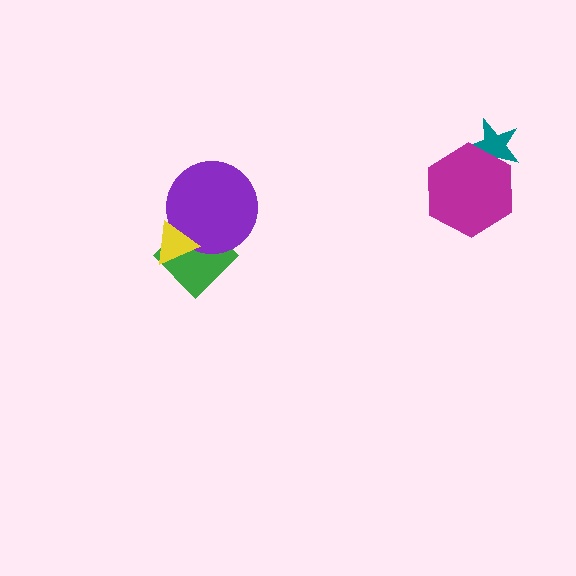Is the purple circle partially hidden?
Yes, it is partially covered by another shape.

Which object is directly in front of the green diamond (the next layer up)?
The purple circle is directly in front of the green diamond.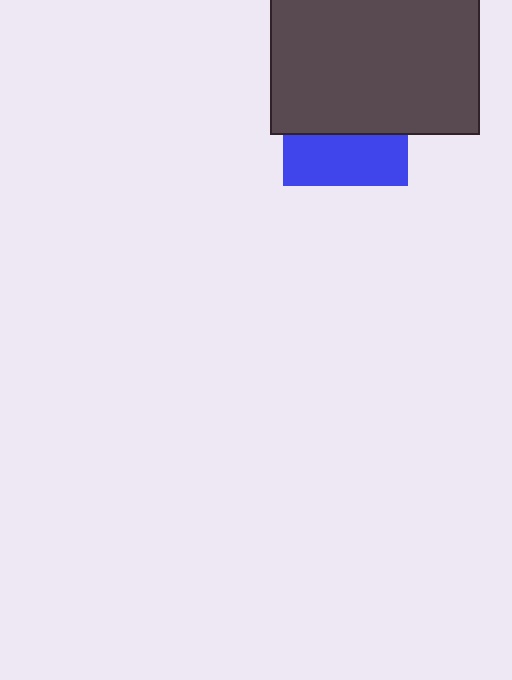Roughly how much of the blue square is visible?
A small part of it is visible (roughly 40%).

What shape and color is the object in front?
The object in front is a dark gray rectangle.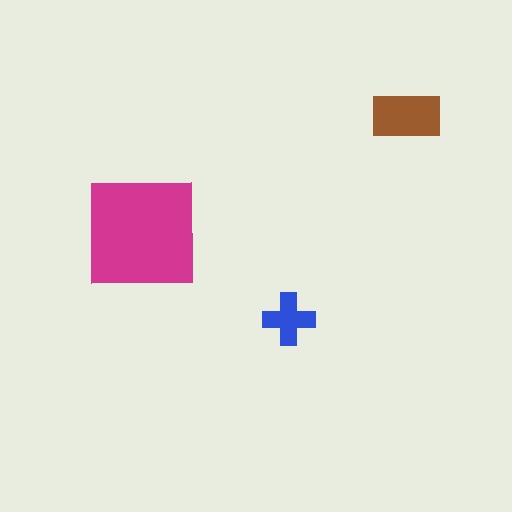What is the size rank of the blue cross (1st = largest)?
3rd.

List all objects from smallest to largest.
The blue cross, the brown rectangle, the magenta square.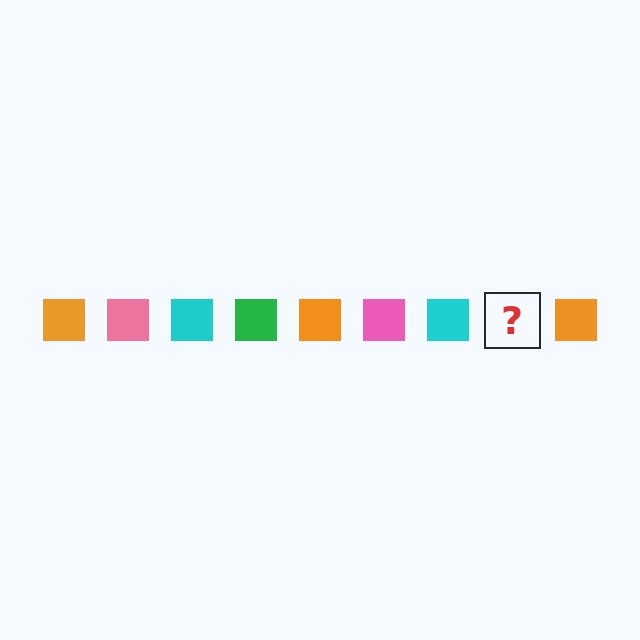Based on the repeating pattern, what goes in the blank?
The blank should be a green square.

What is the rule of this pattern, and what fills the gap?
The rule is that the pattern cycles through orange, pink, cyan, green squares. The gap should be filled with a green square.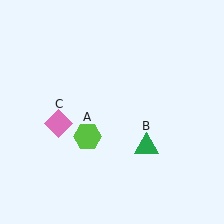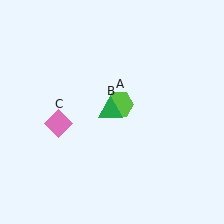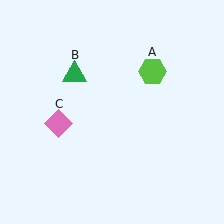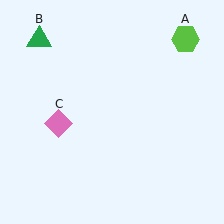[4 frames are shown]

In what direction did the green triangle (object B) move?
The green triangle (object B) moved up and to the left.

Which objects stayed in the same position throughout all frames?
Pink diamond (object C) remained stationary.